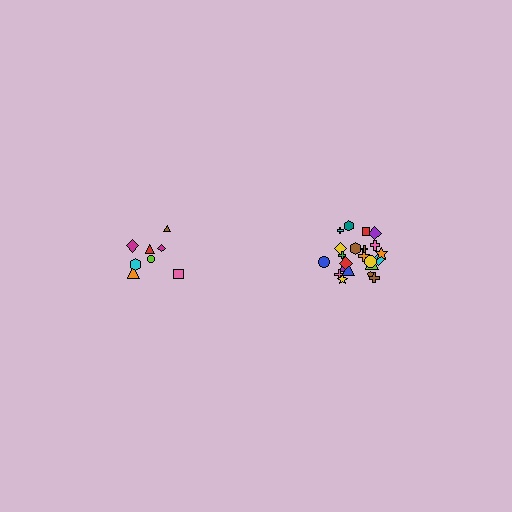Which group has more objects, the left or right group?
The right group.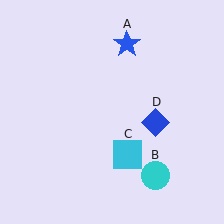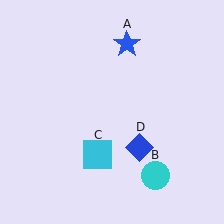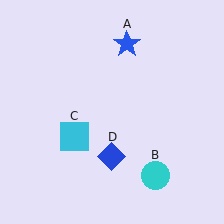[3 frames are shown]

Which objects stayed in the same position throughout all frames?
Blue star (object A) and cyan circle (object B) remained stationary.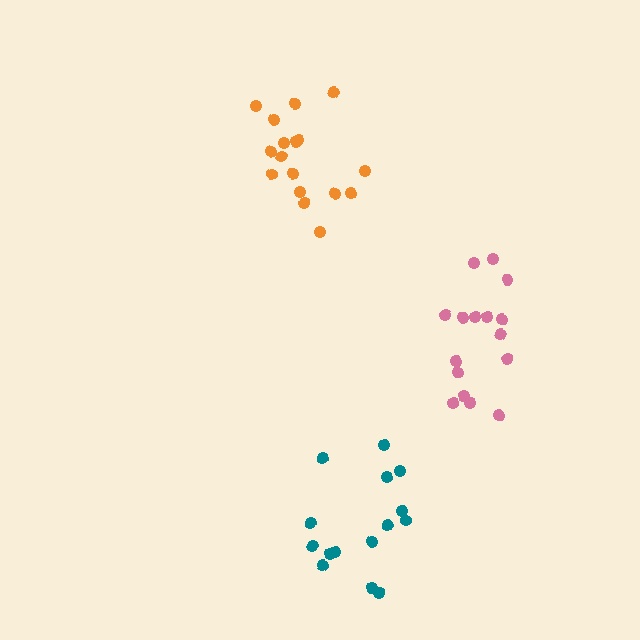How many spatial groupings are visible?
There are 3 spatial groupings.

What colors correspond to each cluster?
The clusters are colored: orange, teal, pink.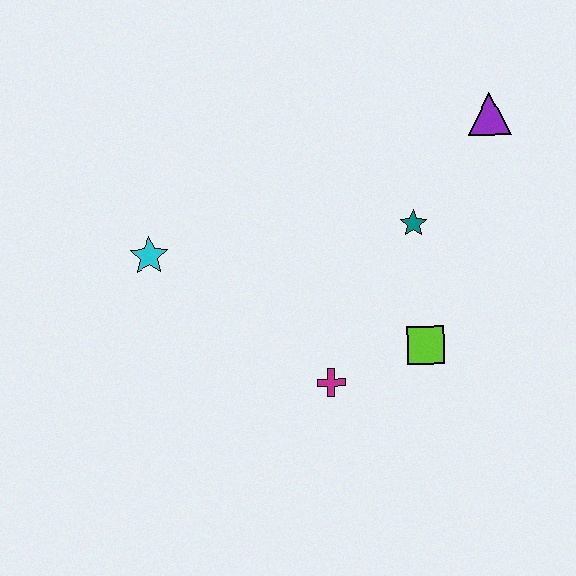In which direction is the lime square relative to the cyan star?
The lime square is to the right of the cyan star.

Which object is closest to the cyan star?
The magenta cross is closest to the cyan star.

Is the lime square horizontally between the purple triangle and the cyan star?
Yes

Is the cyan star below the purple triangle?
Yes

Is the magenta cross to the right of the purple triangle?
No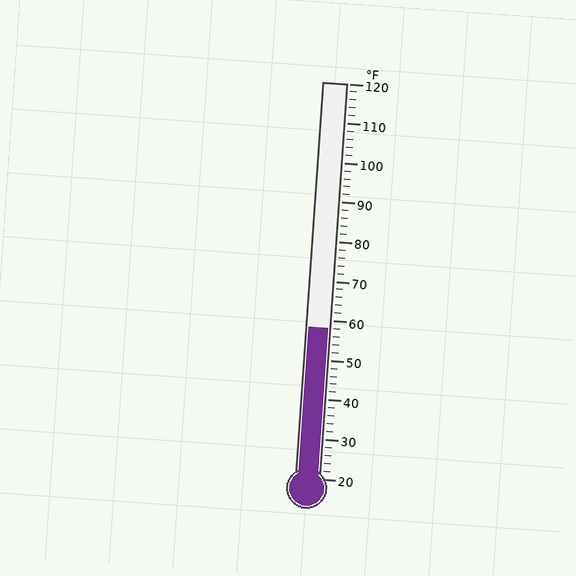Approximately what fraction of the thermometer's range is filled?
The thermometer is filled to approximately 40% of its range.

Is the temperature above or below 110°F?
The temperature is below 110°F.